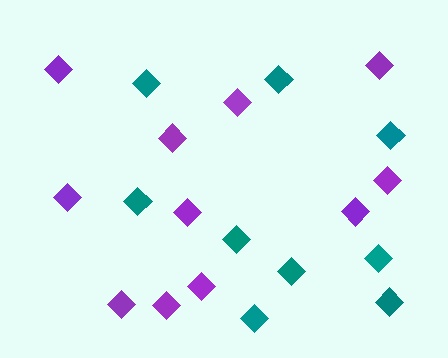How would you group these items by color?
There are 2 groups: one group of purple diamonds (11) and one group of teal diamonds (9).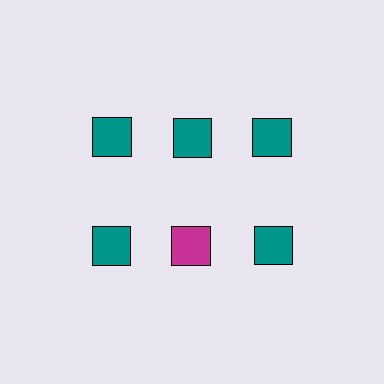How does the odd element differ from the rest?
It has a different color: magenta instead of teal.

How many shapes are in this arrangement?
There are 6 shapes arranged in a grid pattern.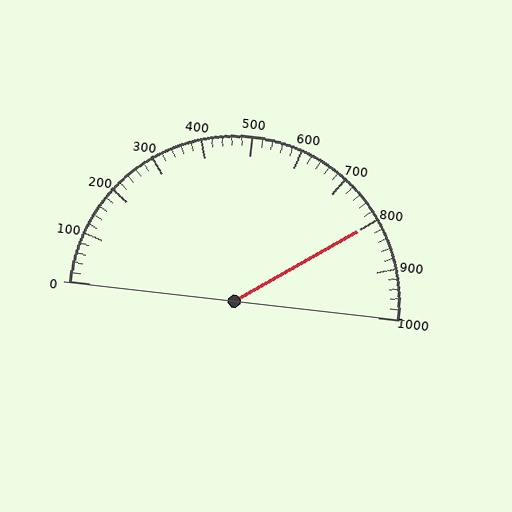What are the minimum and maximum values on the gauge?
The gauge ranges from 0 to 1000.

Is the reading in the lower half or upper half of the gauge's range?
The reading is in the upper half of the range (0 to 1000).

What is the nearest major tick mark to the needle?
The nearest major tick mark is 800.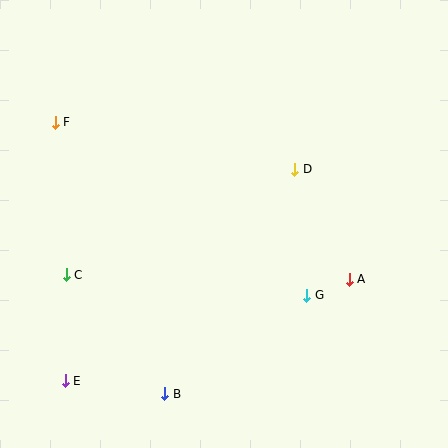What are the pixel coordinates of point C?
Point C is at (66, 275).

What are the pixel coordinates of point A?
Point A is at (349, 279).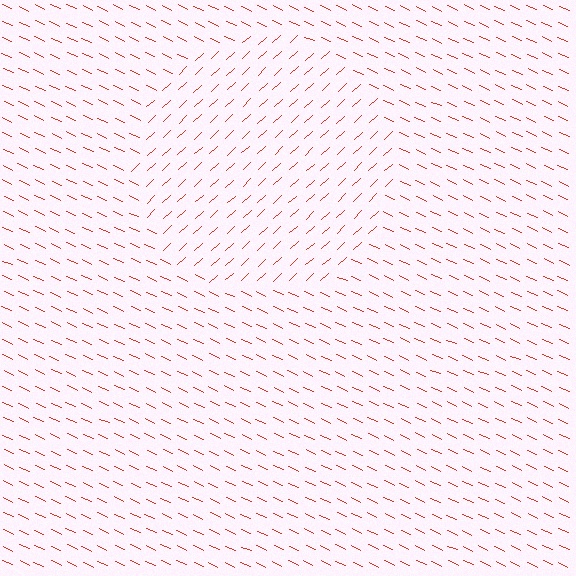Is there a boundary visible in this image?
Yes, there is a texture boundary formed by a change in line orientation.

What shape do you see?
I see a circle.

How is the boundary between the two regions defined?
The boundary is defined purely by a change in line orientation (approximately 67 degrees difference). All lines are the same color and thickness.